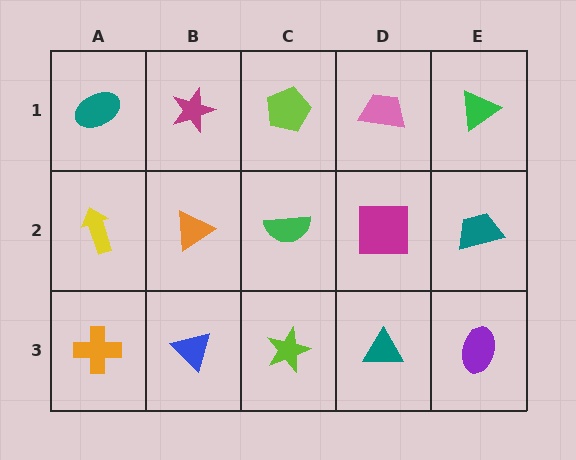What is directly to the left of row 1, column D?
A lime pentagon.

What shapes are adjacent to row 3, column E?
A teal trapezoid (row 2, column E), a teal triangle (row 3, column D).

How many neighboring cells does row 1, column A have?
2.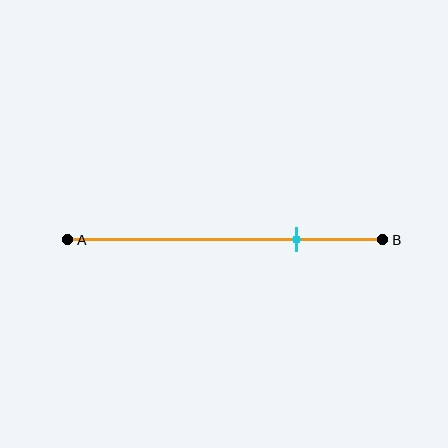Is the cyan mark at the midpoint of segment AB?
No, the mark is at about 75% from A, not at the 50% midpoint.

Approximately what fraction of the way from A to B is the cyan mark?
The cyan mark is approximately 75% of the way from A to B.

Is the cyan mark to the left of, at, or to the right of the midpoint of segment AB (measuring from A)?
The cyan mark is to the right of the midpoint of segment AB.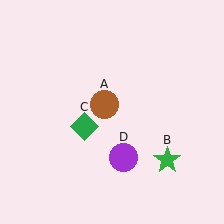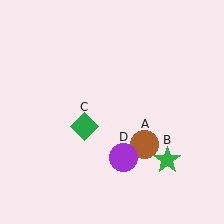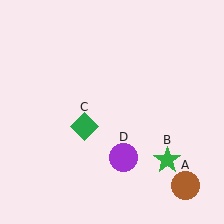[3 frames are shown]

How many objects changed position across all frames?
1 object changed position: brown circle (object A).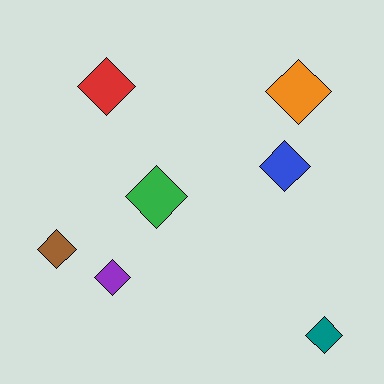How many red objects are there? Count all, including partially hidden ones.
There is 1 red object.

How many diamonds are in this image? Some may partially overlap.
There are 7 diamonds.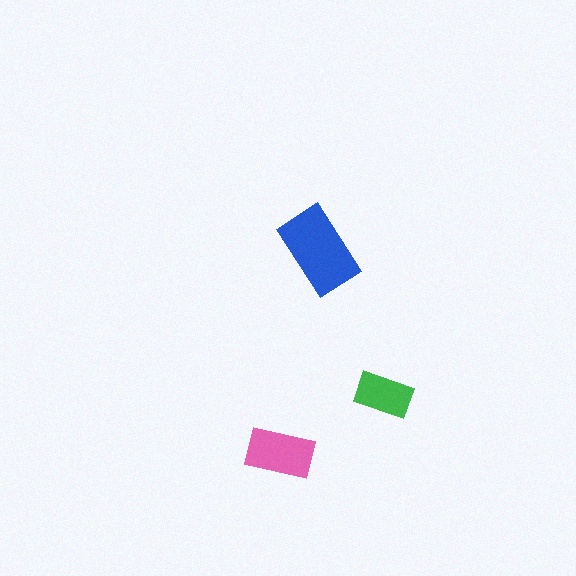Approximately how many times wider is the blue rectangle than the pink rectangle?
About 1.5 times wider.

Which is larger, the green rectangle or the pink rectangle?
The pink one.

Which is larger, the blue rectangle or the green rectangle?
The blue one.